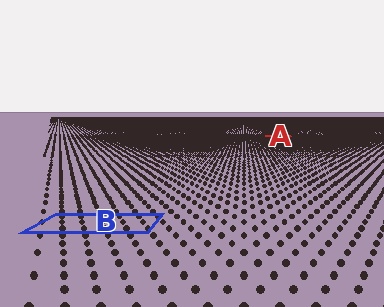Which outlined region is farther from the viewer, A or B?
Region A is farther from the viewer — the texture elements inside it appear smaller and more densely packed.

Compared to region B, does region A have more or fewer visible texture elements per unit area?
Region A has more texture elements per unit area — they are packed more densely because it is farther away.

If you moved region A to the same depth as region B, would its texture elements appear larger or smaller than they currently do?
They would appear larger. At a closer depth, the same texture elements are projected at a bigger on-screen size.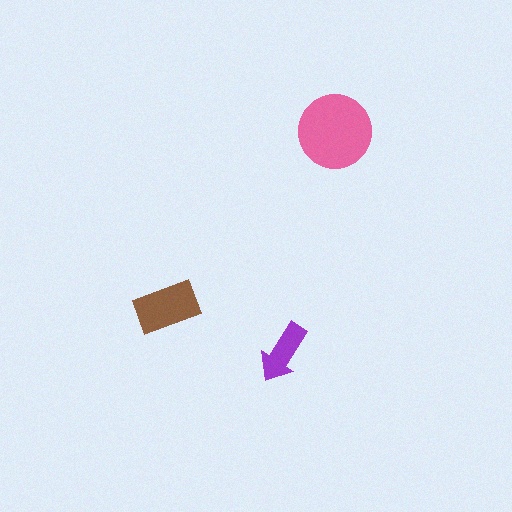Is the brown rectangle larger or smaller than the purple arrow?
Larger.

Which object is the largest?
The pink circle.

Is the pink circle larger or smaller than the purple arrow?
Larger.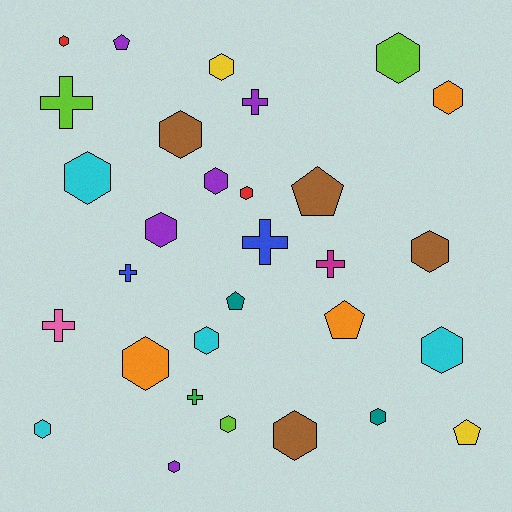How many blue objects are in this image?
There are 2 blue objects.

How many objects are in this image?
There are 30 objects.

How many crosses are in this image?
There are 7 crosses.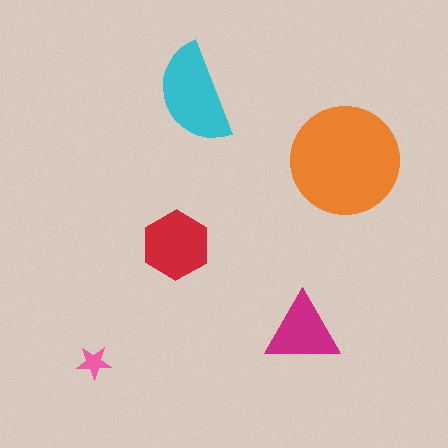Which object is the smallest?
The pink star.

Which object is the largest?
The orange circle.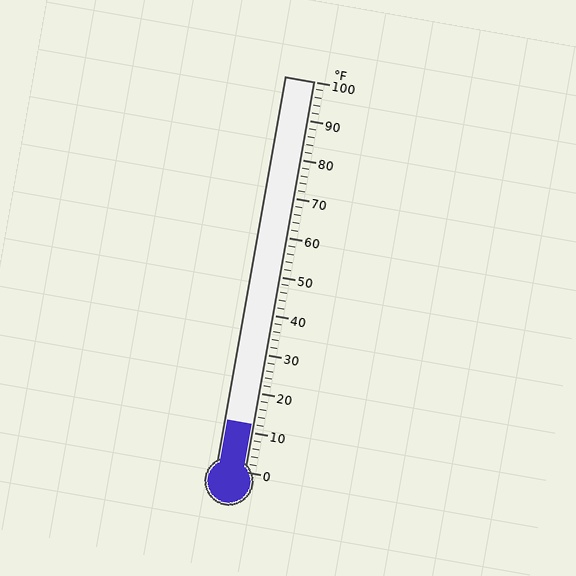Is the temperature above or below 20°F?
The temperature is below 20°F.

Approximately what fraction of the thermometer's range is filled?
The thermometer is filled to approximately 10% of its range.